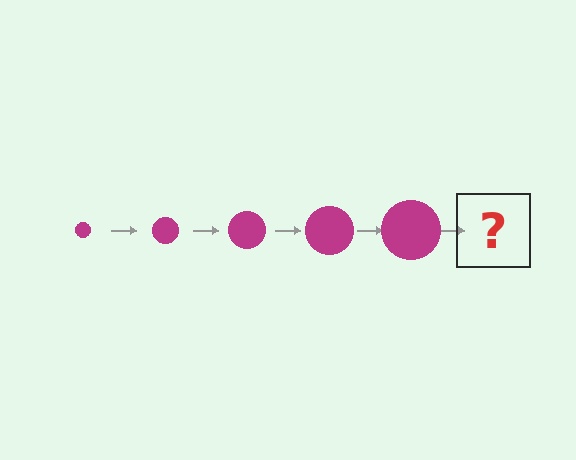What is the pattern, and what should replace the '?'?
The pattern is that the circle gets progressively larger each step. The '?' should be a magenta circle, larger than the previous one.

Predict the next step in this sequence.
The next step is a magenta circle, larger than the previous one.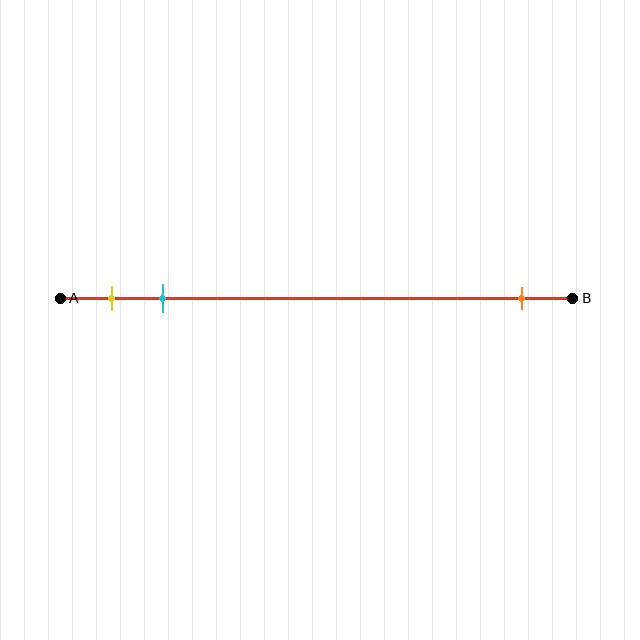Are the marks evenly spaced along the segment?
No, the marks are not evenly spaced.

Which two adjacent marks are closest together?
The yellow and cyan marks are the closest adjacent pair.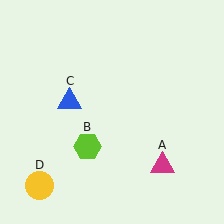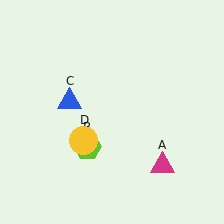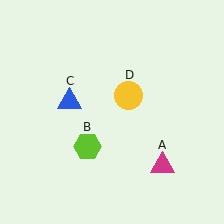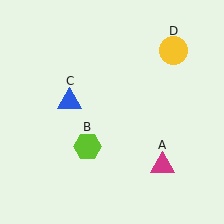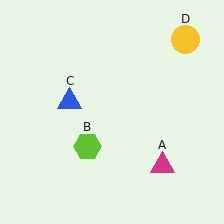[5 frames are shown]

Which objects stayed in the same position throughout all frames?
Magenta triangle (object A) and lime hexagon (object B) and blue triangle (object C) remained stationary.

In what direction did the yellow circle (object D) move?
The yellow circle (object D) moved up and to the right.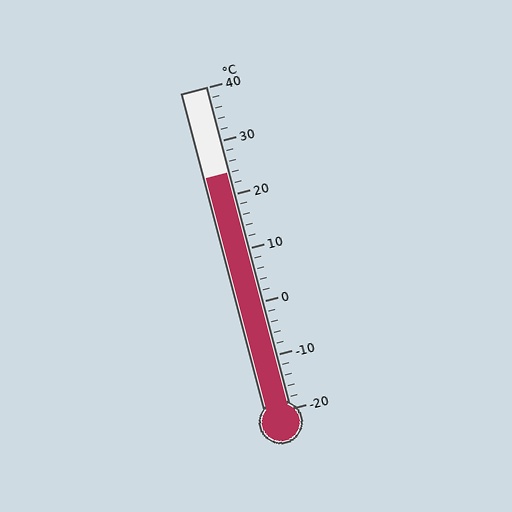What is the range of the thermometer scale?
The thermometer scale ranges from -20°C to 40°C.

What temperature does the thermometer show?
The thermometer shows approximately 24°C.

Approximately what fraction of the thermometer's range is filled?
The thermometer is filled to approximately 75% of its range.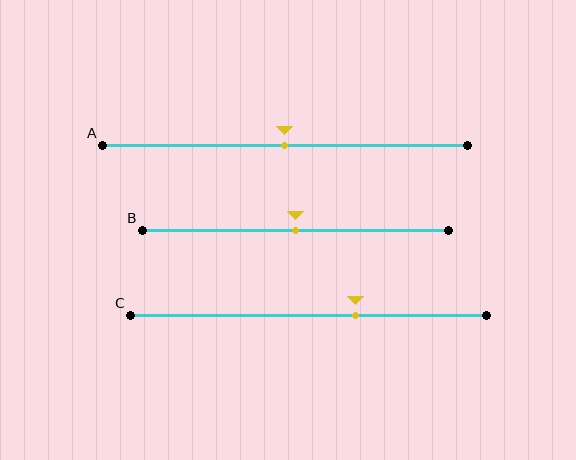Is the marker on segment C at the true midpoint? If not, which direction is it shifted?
No, the marker on segment C is shifted to the right by about 13% of the segment length.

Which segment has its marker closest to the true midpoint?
Segment A has its marker closest to the true midpoint.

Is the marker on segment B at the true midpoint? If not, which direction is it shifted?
Yes, the marker on segment B is at the true midpoint.